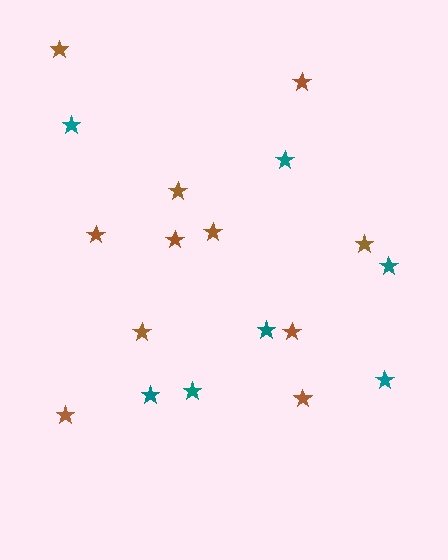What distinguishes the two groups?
There are 2 groups: one group of brown stars (11) and one group of teal stars (7).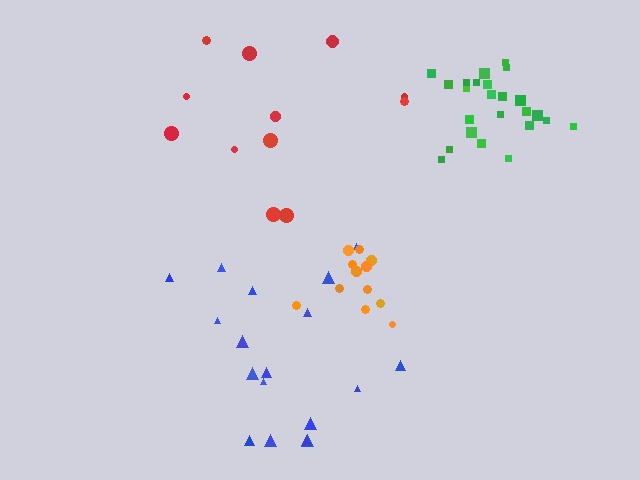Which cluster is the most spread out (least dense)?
Red.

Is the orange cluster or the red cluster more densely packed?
Orange.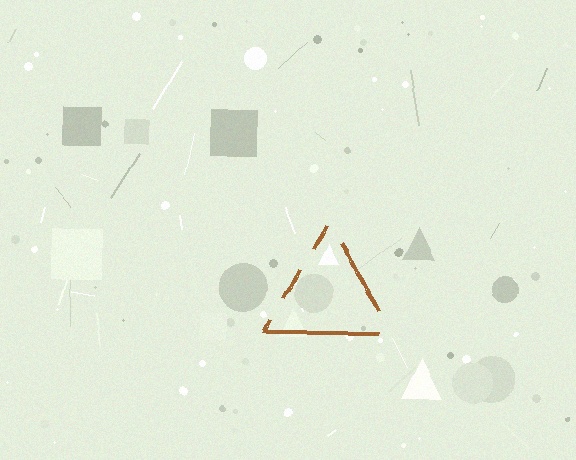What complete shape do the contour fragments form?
The contour fragments form a triangle.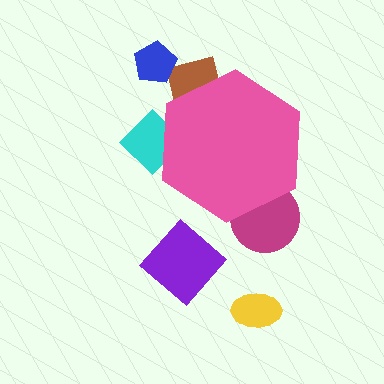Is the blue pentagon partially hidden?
No, the blue pentagon is fully visible.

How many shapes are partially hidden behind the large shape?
3 shapes are partially hidden.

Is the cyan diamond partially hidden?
Yes, the cyan diamond is partially hidden behind the pink hexagon.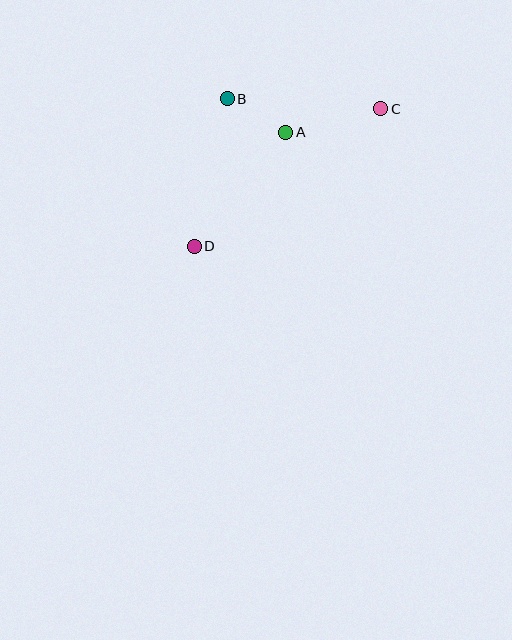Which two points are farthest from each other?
Points C and D are farthest from each other.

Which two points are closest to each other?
Points A and B are closest to each other.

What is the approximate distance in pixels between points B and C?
The distance between B and C is approximately 154 pixels.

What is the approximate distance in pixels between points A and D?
The distance between A and D is approximately 146 pixels.